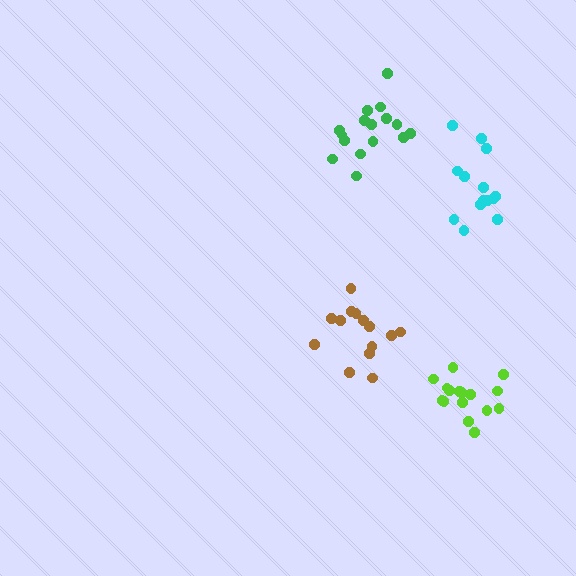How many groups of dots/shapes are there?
There are 4 groups.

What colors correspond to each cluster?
The clusters are colored: brown, green, cyan, lime.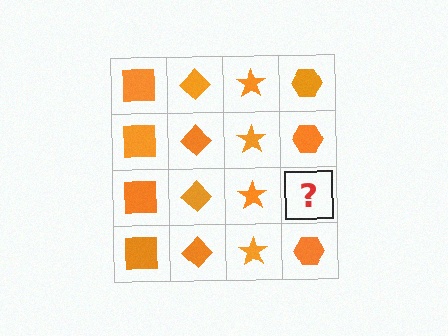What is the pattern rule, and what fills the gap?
The rule is that each column has a consistent shape. The gap should be filled with an orange hexagon.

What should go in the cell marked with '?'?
The missing cell should contain an orange hexagon.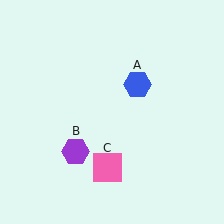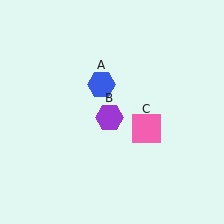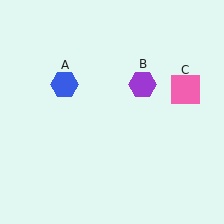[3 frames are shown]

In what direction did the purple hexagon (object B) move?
The purple hexagon (object B) moved up and to the right.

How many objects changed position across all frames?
3 objects changed position: blue hexagon (object A), purple hexagon (object B), pink square (object C).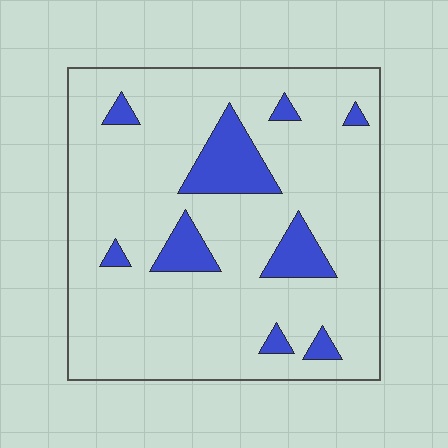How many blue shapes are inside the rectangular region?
9.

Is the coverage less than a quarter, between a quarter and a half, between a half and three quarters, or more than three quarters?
Less than a quarter.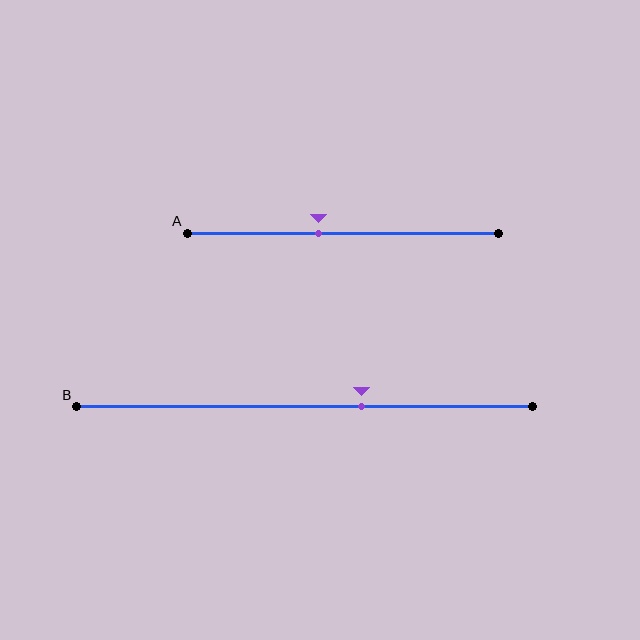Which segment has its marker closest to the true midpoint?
Segment A has its marker closest to the true midpoint.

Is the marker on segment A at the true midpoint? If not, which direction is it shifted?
No, the marker on segment A is shifted to the left by about 8% of the segment length.